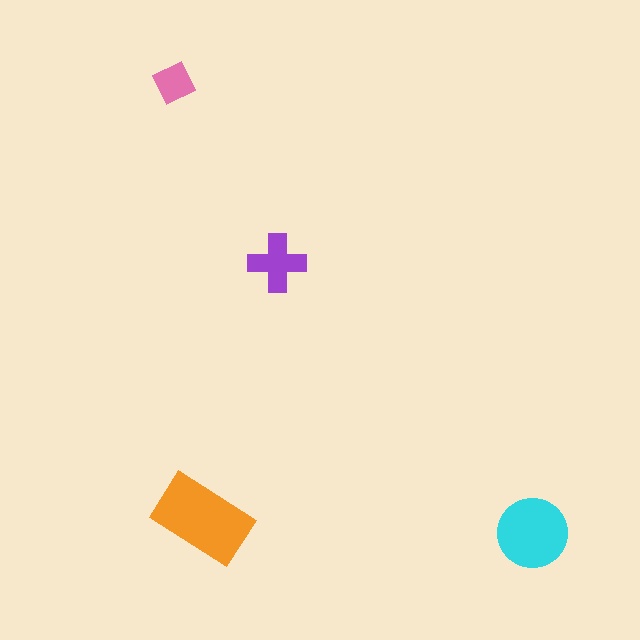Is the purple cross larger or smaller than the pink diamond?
Larger.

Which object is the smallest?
The pink diamond.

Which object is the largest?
The orange rectangle.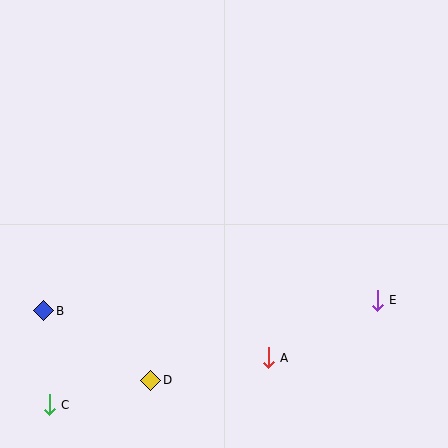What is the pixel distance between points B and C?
The distance between B and C is 94 pixels.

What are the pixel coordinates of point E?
Point E is at (377, 300).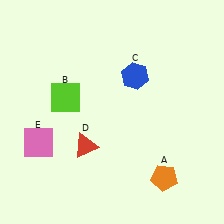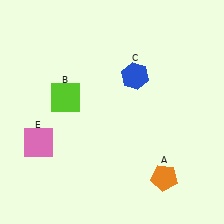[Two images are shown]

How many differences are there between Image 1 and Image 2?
There is 1 difference between the two images.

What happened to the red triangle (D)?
The red triangle (D) was removed in Image 2. It was in the bottom-left area of Image 1.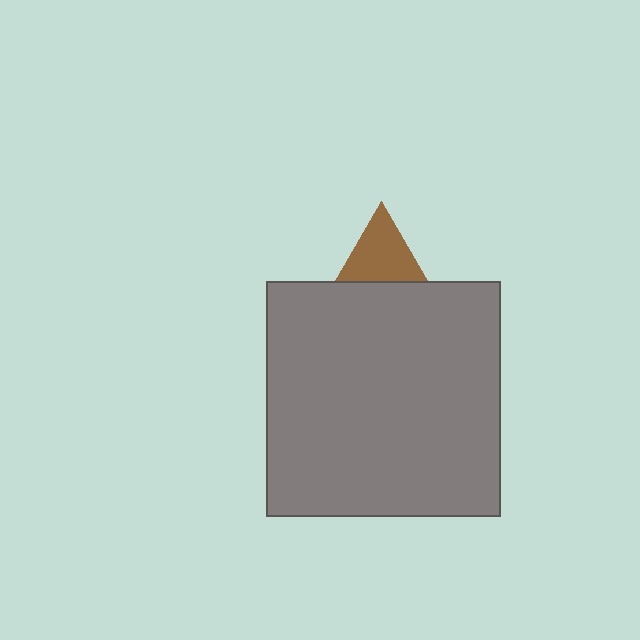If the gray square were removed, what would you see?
You would see the complete brown triangle.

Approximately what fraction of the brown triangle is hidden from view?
Roughly 50% of the brown triangle is hidden behind the gray square.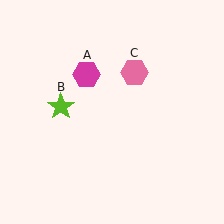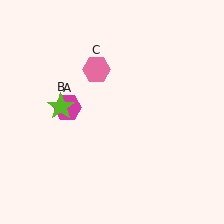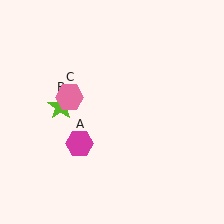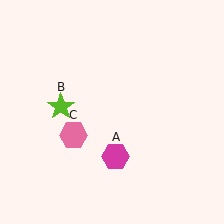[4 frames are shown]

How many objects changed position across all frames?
2 objects changed position: magenta hexagon (object A), pink hexagon (object C).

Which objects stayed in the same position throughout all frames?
Lime star (object B) remained stationary.